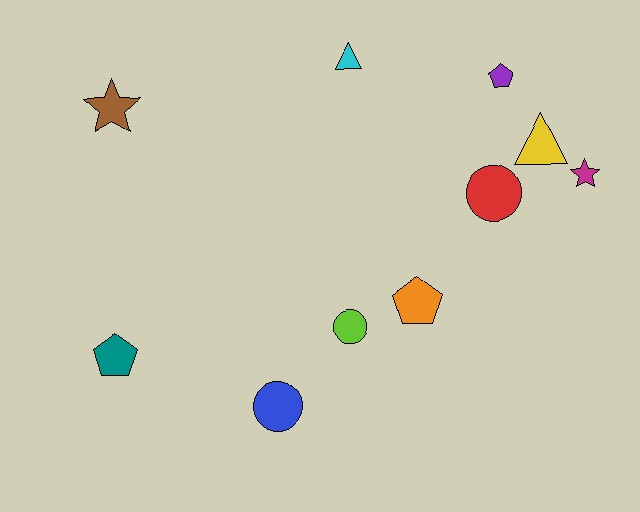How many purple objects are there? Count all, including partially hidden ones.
There is 1 purple object.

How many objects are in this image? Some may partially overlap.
There are 10 objects.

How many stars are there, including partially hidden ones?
There are 2 stars.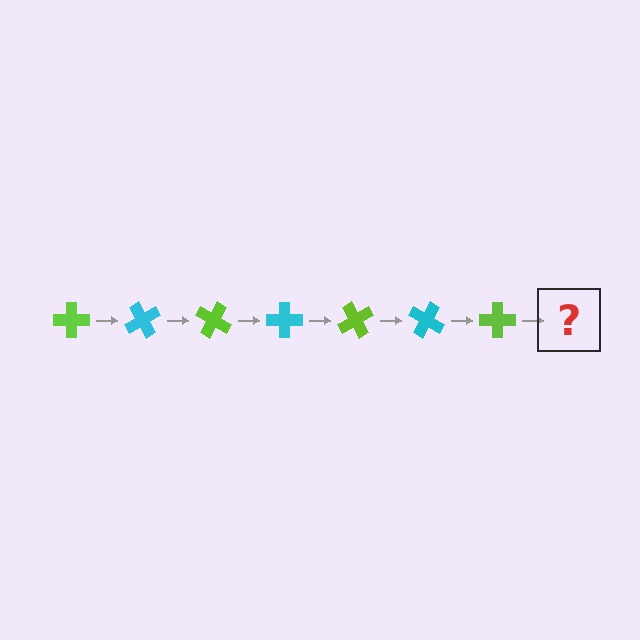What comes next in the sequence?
The next element should be a cyan cross, rotated 420 degrees from the start.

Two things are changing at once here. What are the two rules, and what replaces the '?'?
The two rules are that it rotates 60 degrees each step and the color cycles through lime and cyan. The '?' should be a cyan cross, rotated 420 degrees from the start.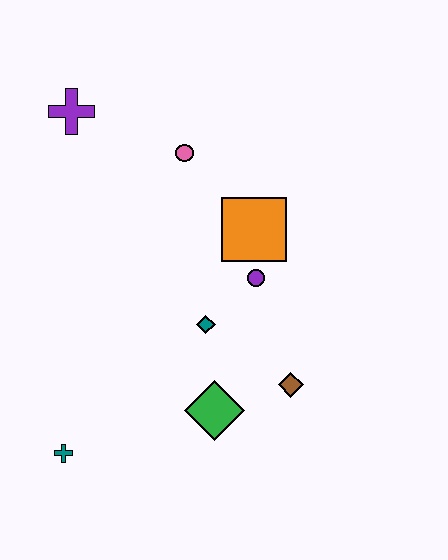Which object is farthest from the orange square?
The teal cross is farthest from the orange square.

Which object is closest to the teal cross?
The green diamond is closest to the teal cross.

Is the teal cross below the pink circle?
Yes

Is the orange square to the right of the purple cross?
Yes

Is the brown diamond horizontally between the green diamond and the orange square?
No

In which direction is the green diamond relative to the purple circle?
The green diamond is below the purple circle.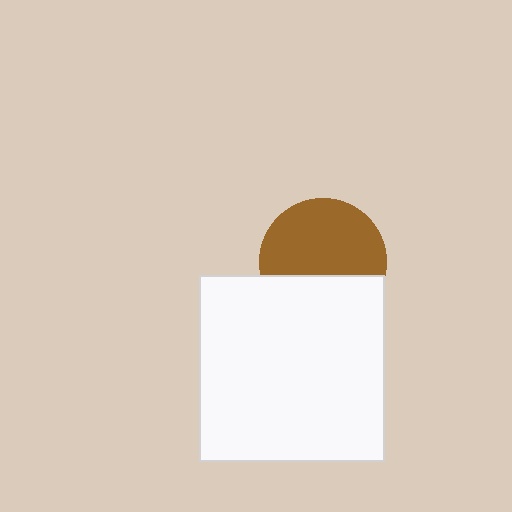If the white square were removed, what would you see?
You would see the complete brown circle.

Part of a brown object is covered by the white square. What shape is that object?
It is a circle.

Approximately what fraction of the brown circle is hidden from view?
Roughly 37% of the brown circle is hidden behind the white square.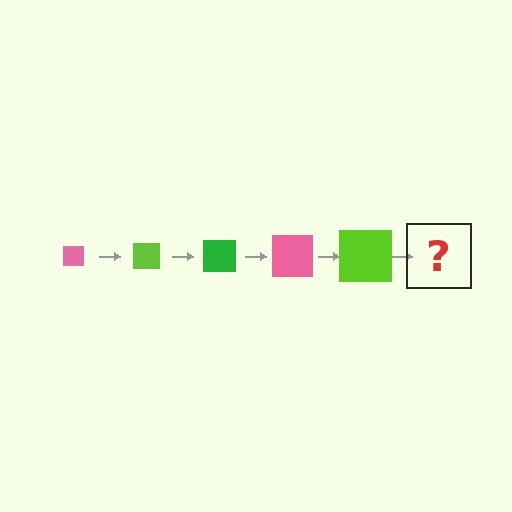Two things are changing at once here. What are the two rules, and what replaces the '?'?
The two rules are that the square grows larger each step and the color cycles through pink, lime, and green. The '?' should be a green square, larger than the previous one.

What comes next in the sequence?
The next element should be a green square, larger than the previous one.